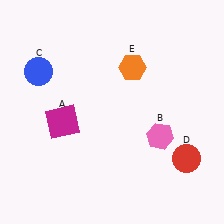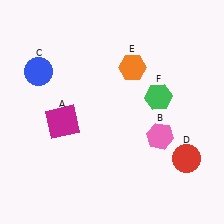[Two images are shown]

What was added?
A green hexagon (F) was added in Image 2.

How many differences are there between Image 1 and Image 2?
There is 1 difference between the two images.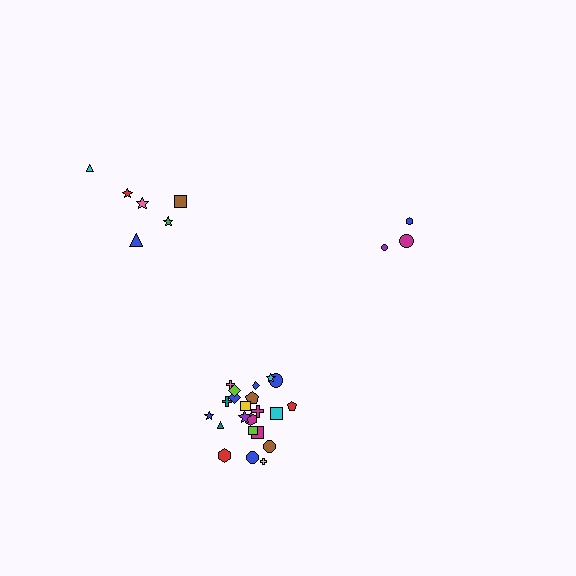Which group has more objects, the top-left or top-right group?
The top-left group.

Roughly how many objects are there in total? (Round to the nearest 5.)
Roughly 30 objects in total.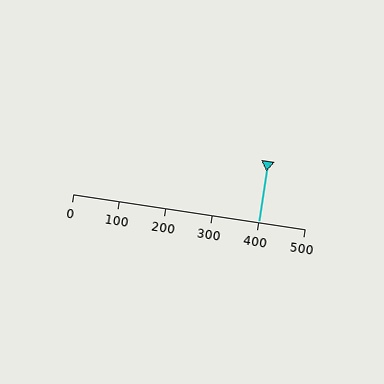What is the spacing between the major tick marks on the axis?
The major ticks are spaced 100 apart.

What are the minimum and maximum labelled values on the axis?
The axis runs from 0 to 500.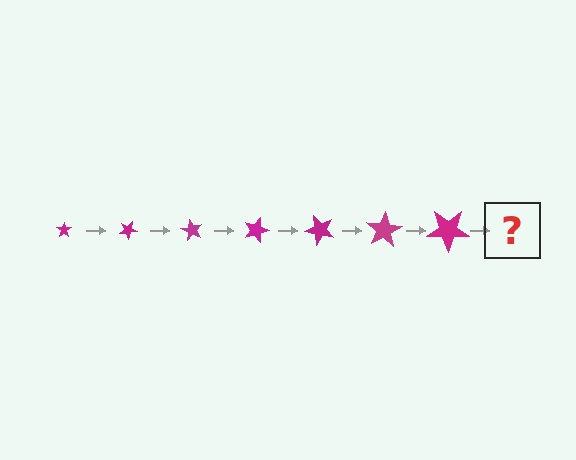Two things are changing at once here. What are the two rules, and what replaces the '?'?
The two rules are that the star grows larger each step and it rotates 30 degrees each step. The '?' should be a star, larger than the previous one and rotated 210 degrees from the start.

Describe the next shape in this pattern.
It should be a star, larger than the previous one and rotated 210 degrees from the start.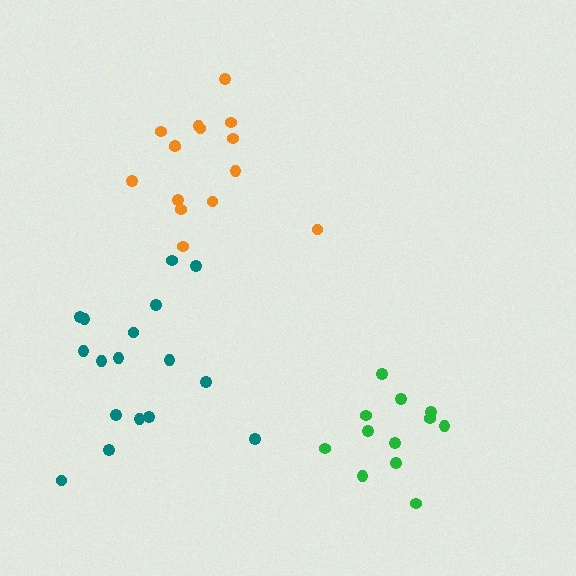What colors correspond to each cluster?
The clusters are colored: orange, green, teal.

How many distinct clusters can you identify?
There are 3 distinct clusters.